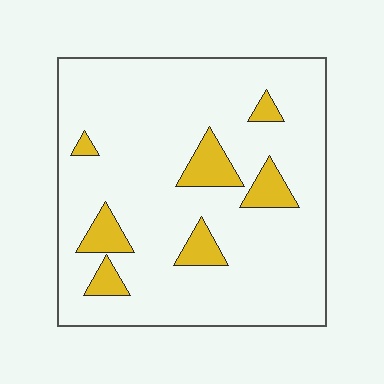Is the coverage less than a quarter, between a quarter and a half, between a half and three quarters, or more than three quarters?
Less than a quarter.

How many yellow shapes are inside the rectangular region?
7.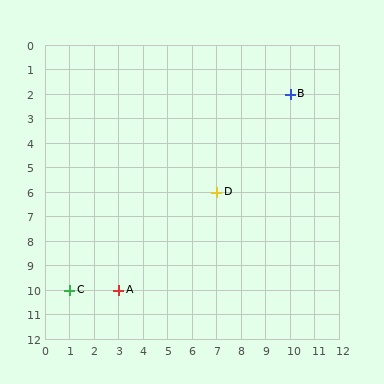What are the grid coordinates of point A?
Point A is at grid coordinates (3, 10).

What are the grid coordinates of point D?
Point D is at grid coordinates (7, 6).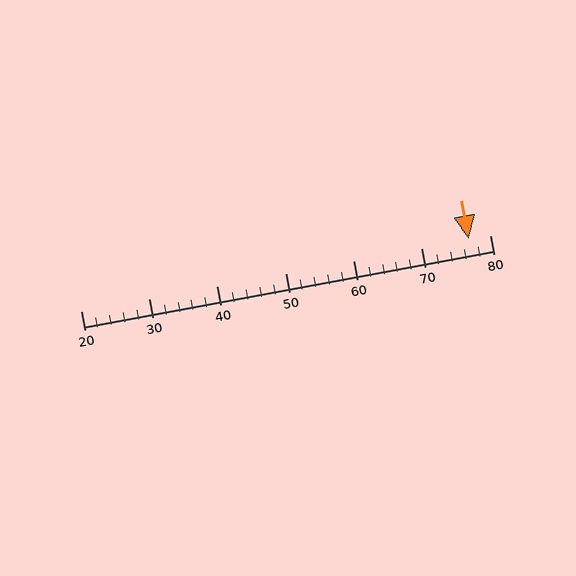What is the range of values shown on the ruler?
The ruler shows values from 20 to 80.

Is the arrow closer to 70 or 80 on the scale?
The arrow is closer to 80.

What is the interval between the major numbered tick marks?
The major tick marks are spaced 10 units apart.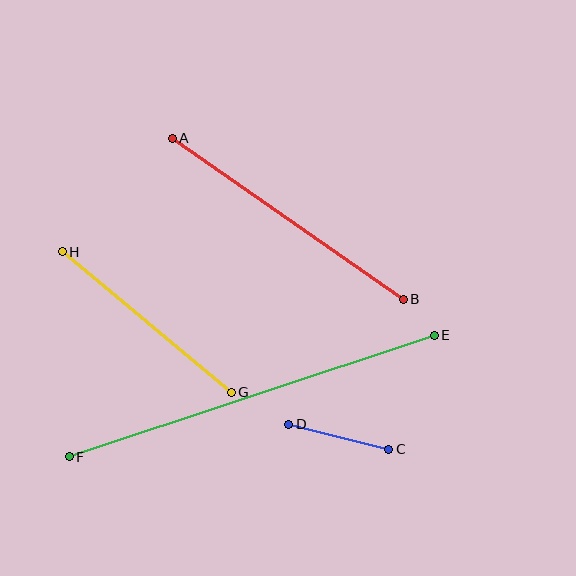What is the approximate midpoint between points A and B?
The midpoint is at approximately (288, 219) pixels.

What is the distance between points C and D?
The distance is approximately 103 pixels.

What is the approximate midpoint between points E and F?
The midpoint is at approximately (252, 396) pixels.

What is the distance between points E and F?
The distance is approximately 385 pixels.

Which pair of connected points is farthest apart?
Points E and F are farthest apart.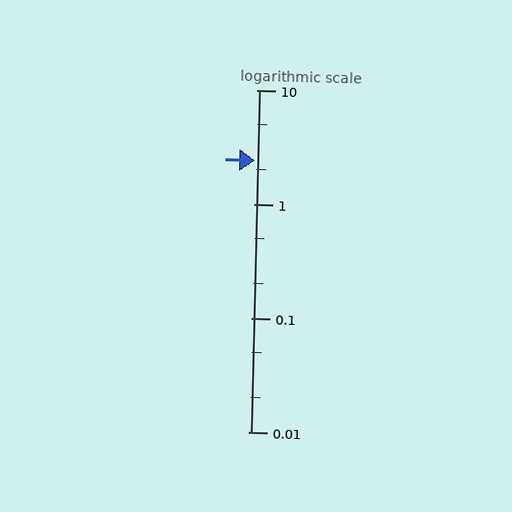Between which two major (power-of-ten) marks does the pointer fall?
The pointer is between 1 and 10.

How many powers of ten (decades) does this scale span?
The scale spans 3 decades, from 0.01 to 10.